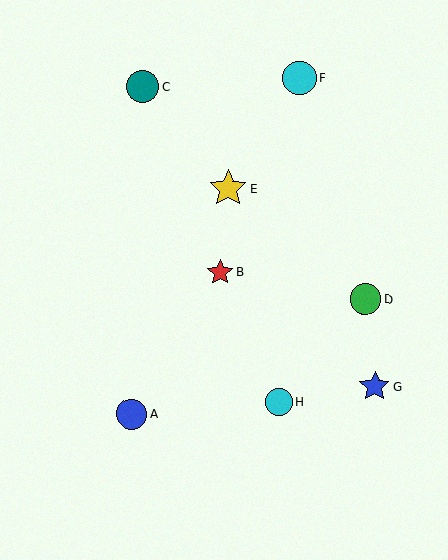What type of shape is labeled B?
Shape B is a red star.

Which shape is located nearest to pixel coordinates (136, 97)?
The teal circle (labeled C) at (143, 86) is nearest to that location.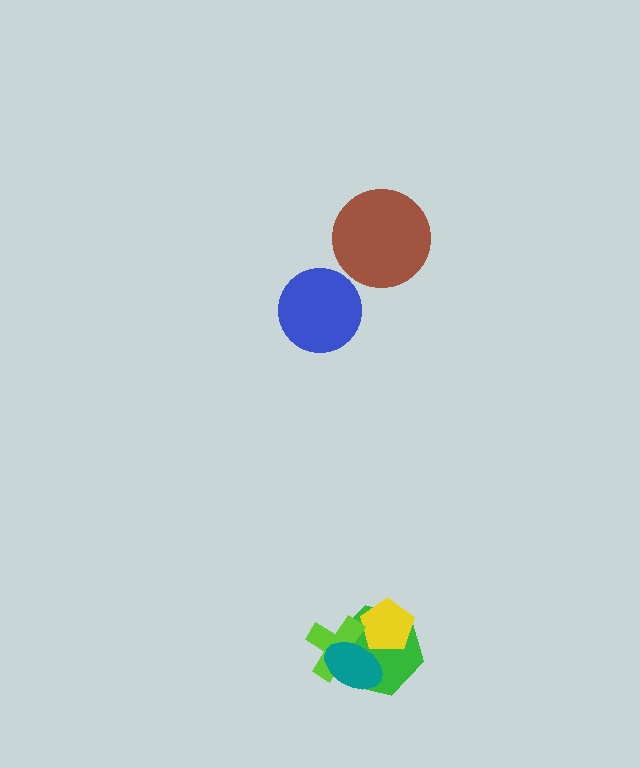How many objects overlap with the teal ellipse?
3 objects overlap with the teal ellipse.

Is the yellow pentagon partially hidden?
Yes, it is partially covered by another shape.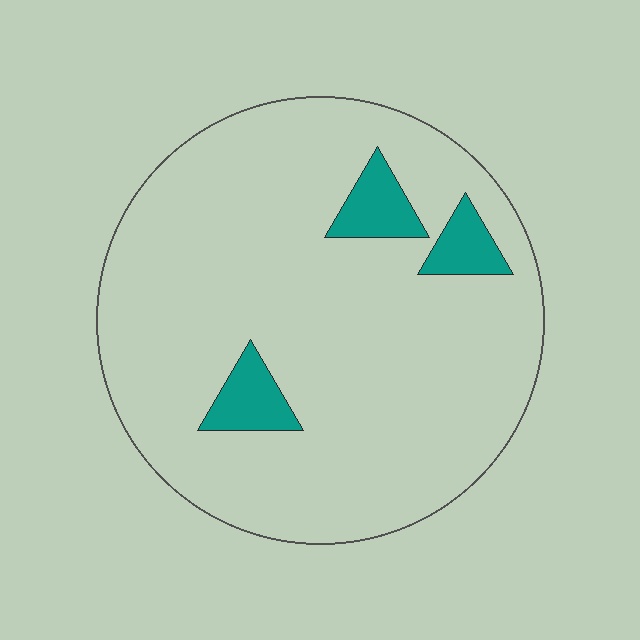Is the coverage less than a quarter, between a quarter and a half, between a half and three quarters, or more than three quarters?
Less than a quarter.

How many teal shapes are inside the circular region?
3.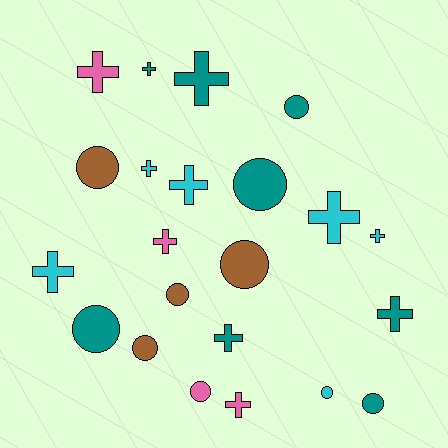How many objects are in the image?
There are 22 objects.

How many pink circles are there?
There is 1 pink circle.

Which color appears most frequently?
Teal, with 8 objects.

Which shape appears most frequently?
Cross, with 12 objects.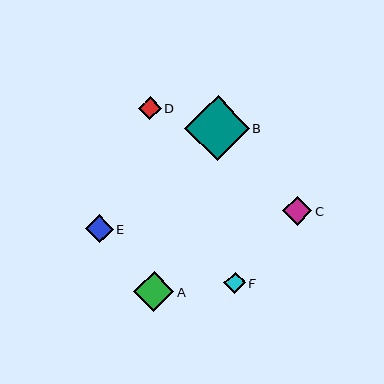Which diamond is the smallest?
Diamond F is the smallest with a size of approximately 22 pixels.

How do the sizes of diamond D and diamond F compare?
Diamond D and diamond F are approximately the same size.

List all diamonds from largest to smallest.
From largest to smallest: B, A, C, E, D, F.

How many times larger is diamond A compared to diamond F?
Diamond A is approximately 1.8 times the size of diamond F.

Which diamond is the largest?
Diamond B is the largest with a size of approximately 65 pixels.